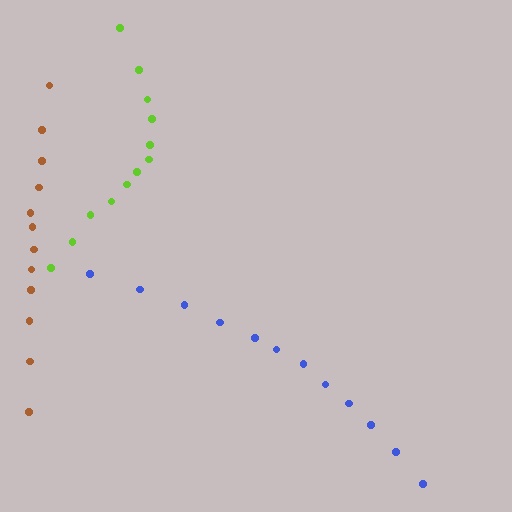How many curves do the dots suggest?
There are 3 distinct paths.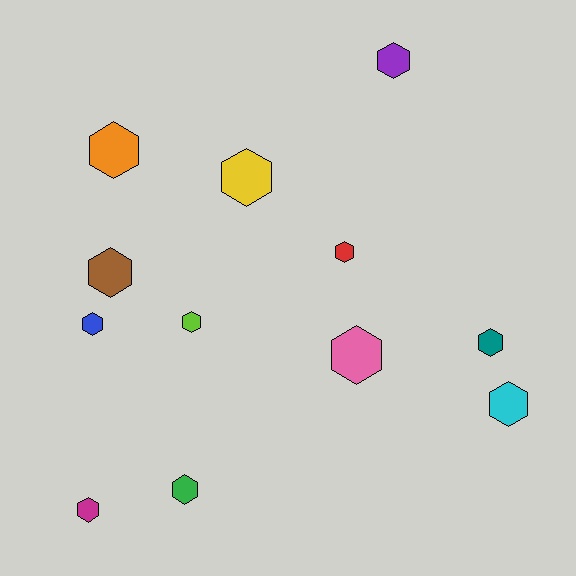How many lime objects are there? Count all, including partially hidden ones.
There is 1 lime object.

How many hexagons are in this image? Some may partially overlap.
There are 12 hexagons.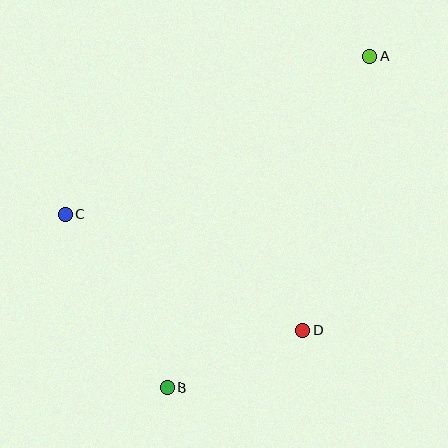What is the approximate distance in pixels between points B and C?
The distance between B and C is approximately 201 pixels.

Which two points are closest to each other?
Points B and D are closest to each other.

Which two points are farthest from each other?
Points A and B are farthest from each other.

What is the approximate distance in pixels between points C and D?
The distance between C and D is approximately 264 pixels.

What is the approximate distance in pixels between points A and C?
The distance between A and C is approximately 343 pixels.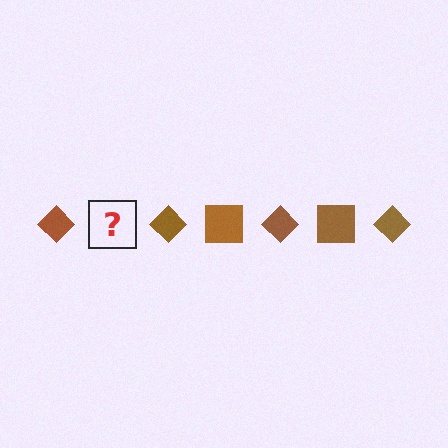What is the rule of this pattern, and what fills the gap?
The rule is that the pattern cycles through diamond, square shapes in brown. The gap should be filled with a brown square.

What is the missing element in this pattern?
The missing element is a brown square.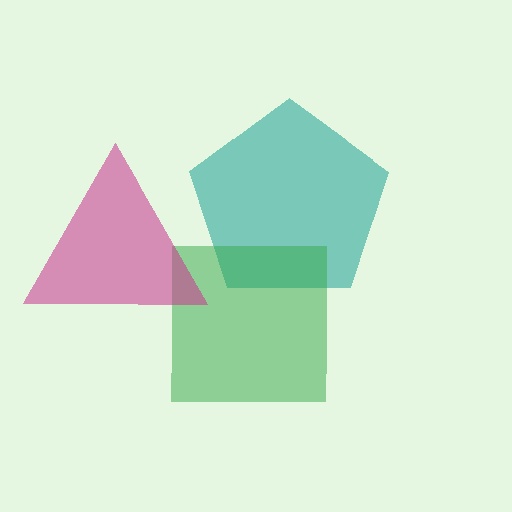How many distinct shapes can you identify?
There are 3 distinct shapes: a teal pentagon, a green square, a magenta triangle.